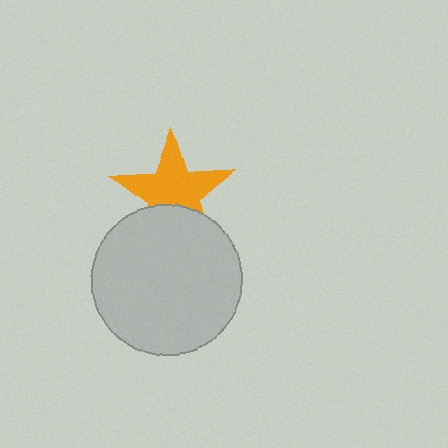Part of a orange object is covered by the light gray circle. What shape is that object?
It is a star.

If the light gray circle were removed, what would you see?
You would see the complete orange star.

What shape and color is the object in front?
The object in front is a light gray circle.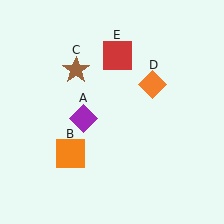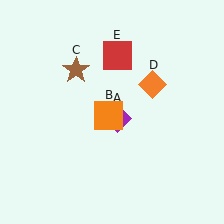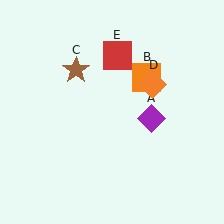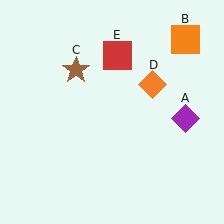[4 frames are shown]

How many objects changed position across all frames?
2 objects changed position: purple diamond (object A), orange square (object B).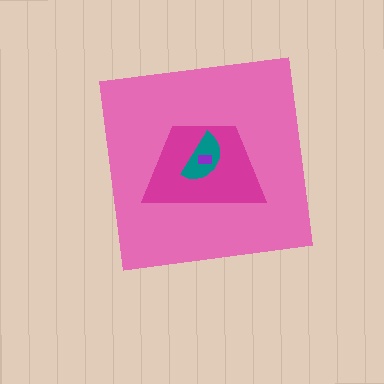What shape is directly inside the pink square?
The magenta trapezoid.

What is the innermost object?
The purple rectangle.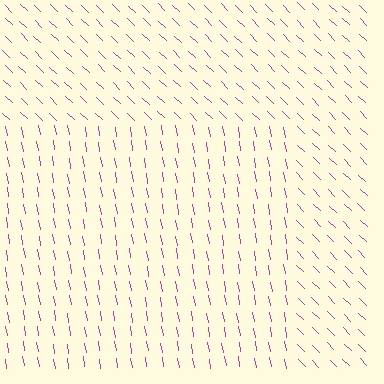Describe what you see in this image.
The image is filled with small magenta line segments. A rectangle region in the image has lines oriented differently from the surrounding lines, creating a visible texture boundary.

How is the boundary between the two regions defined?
The boundary is defined purely by a change in line orientation (approximately 36 degrees difference). All lines are the same color and thickness.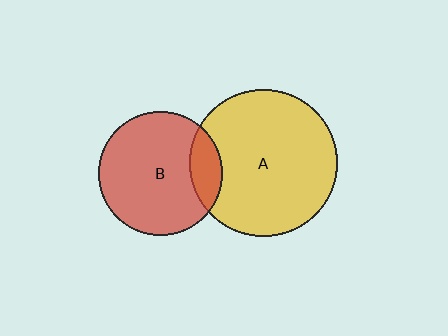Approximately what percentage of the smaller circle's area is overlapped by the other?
Approximately 15%.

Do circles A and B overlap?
Yes.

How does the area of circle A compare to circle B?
Approximately 1.4 times.